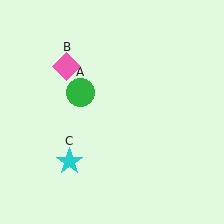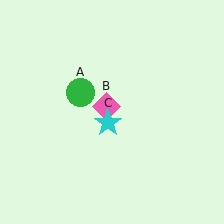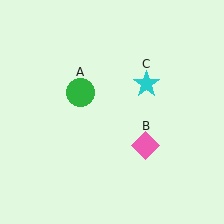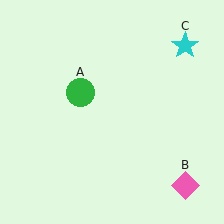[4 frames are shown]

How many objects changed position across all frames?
2 objects changed position: pink diamond (object B), cyan star (object C).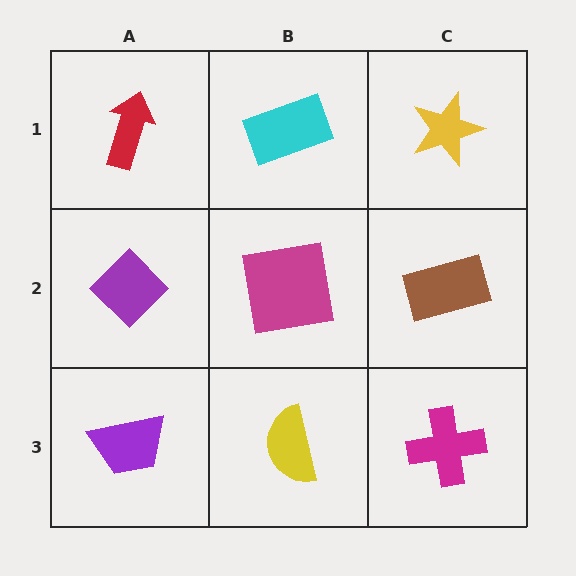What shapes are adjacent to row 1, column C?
A brown rectangle (row 2, column C), a cyan rectangle (row 1, column B).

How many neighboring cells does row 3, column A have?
2.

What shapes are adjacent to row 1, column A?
A purple diamond (row 2, column A), a cyan rectangle (row 1, column B).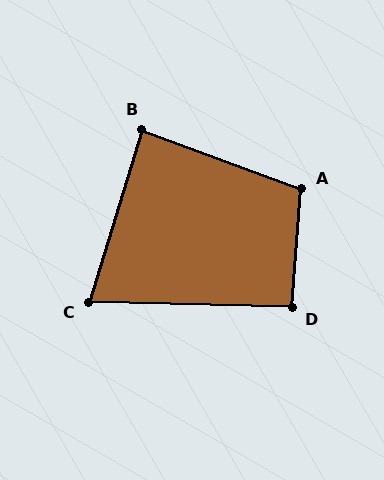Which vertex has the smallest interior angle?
C, at approximately 74 degrees.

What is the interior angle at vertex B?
Approximately 87 degrees (approximately right).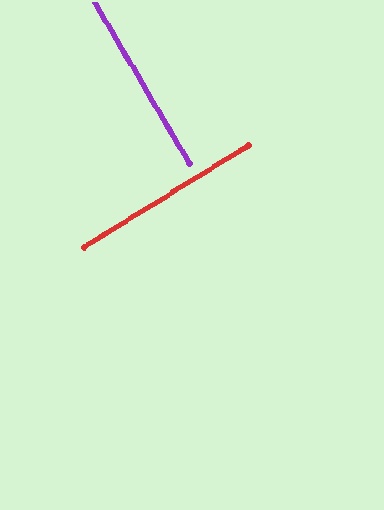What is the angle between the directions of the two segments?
Approximately 89 degrees.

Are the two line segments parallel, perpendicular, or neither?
Perpendicular — they meet at approximately 89°.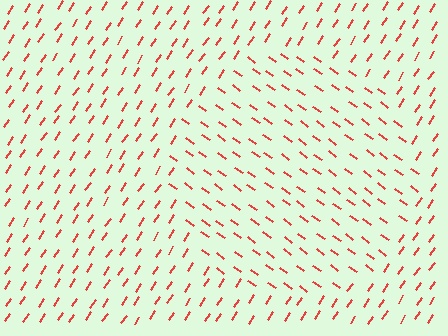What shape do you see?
I see a circle.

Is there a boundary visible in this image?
Yes, there is a texture boundary formed by a change in line orientation.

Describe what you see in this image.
The image is filled with small red line segments. A circle region in the image has lines oriented differently from the surrounding lines, creating a visible texture boundary.